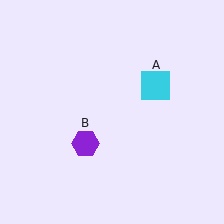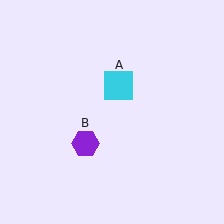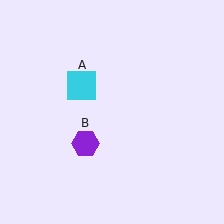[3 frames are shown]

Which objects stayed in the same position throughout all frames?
Purple hexagon (object B) remained stationary.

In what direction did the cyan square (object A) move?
The cyan square (object A) moved left.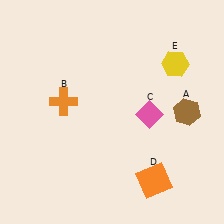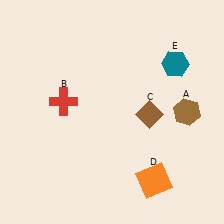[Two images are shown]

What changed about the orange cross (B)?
In Image 1, B is orange. In Image 2, it changed to red.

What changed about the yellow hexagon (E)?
In Image 1, E is yellow. In Image 2, it changed to teal.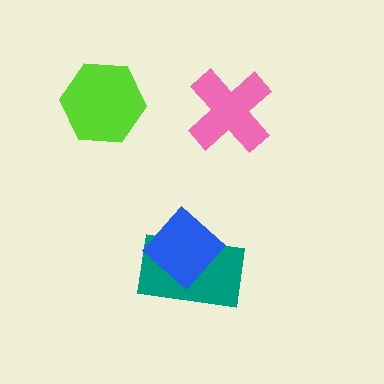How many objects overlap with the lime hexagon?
0 objects overlap with the lime hexagon.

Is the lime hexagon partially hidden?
No, no other shape covers it.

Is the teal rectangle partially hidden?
Yes, it is partially covered by another shape.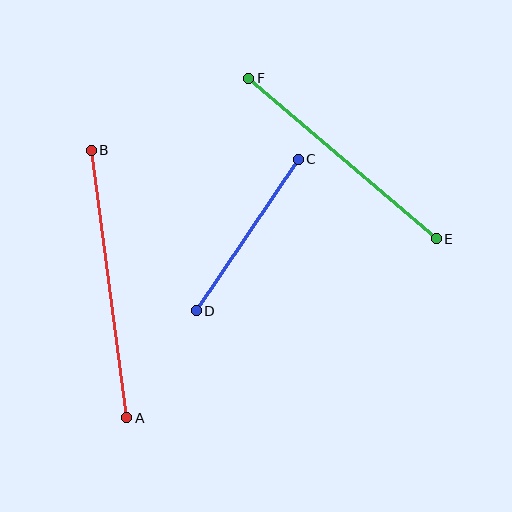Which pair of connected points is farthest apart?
Points A and B are farthest apart.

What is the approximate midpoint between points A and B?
The midpoint is at approximately (109, 284) pixels.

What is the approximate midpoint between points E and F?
The midpoint is at approximately (343, 159) pixels.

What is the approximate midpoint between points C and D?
The midpoint is at approximately (247, 235) pixels.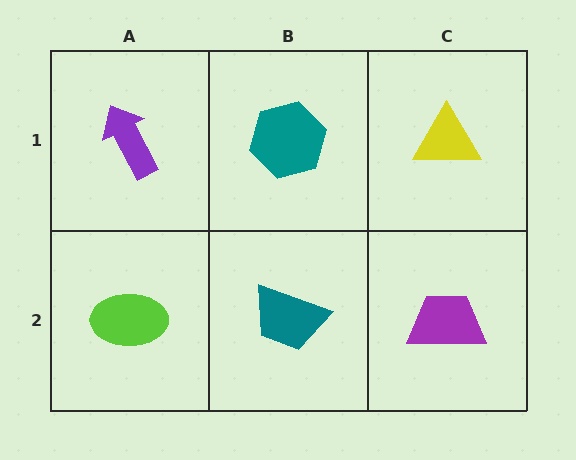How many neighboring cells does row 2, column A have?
2.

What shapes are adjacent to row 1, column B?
A teal trapezoid (row 2, column B), a purple arrow (row 1, column A), a yellow triangle (row 1, column C).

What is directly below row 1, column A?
A lime ellipse.